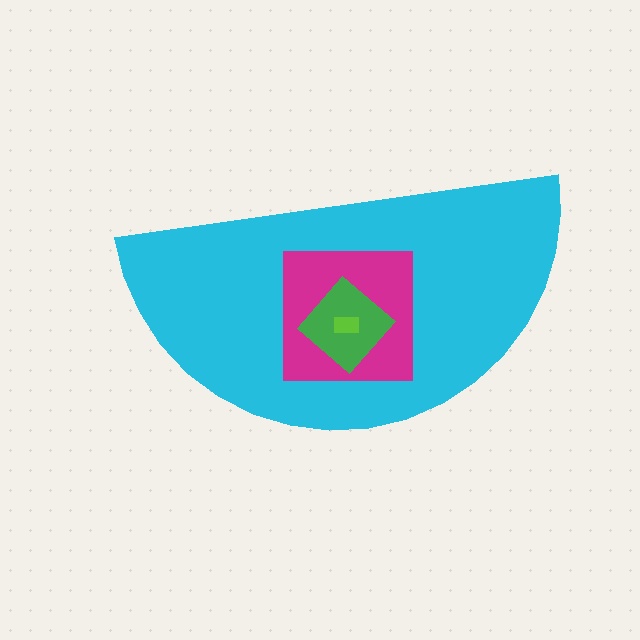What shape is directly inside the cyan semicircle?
The magenta square.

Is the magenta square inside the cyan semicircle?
Yes.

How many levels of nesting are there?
4.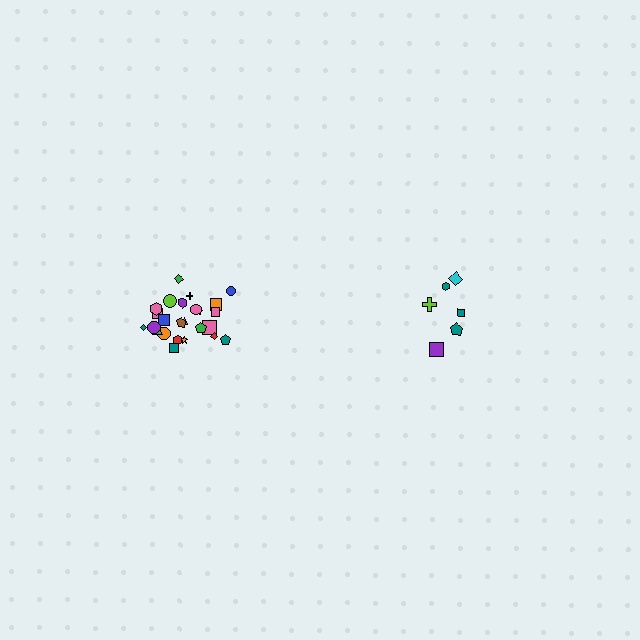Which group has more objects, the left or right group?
The left group.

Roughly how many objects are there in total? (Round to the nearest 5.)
Roughly 30 objects in total.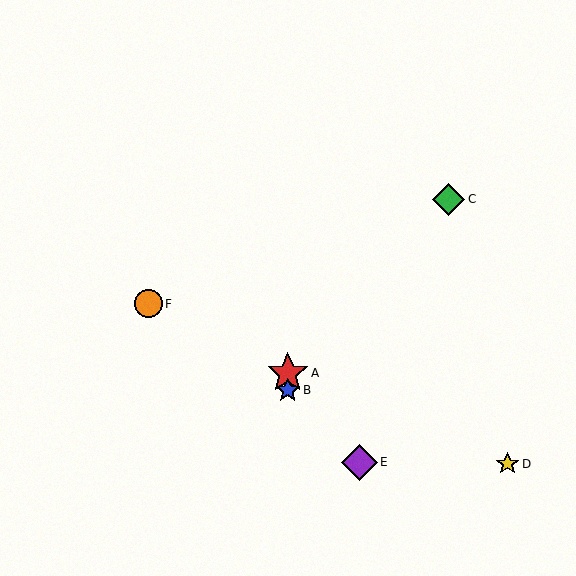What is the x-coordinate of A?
Object A is at x≈288.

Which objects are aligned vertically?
Objects A, B are aligned vertically.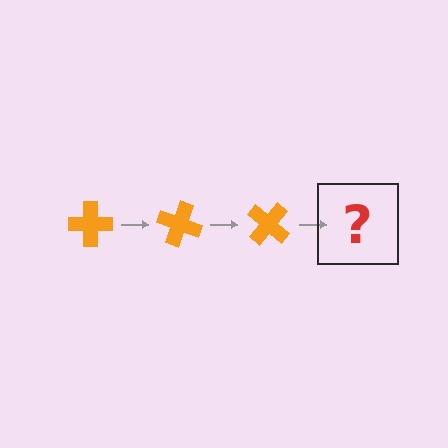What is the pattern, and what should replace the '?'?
The pattern is that the cross rotates 20 degrees each step. The '?' should be an orange cross rotated 60 degrees.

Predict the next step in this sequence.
The next step is an orange cross rotated 60 degrees.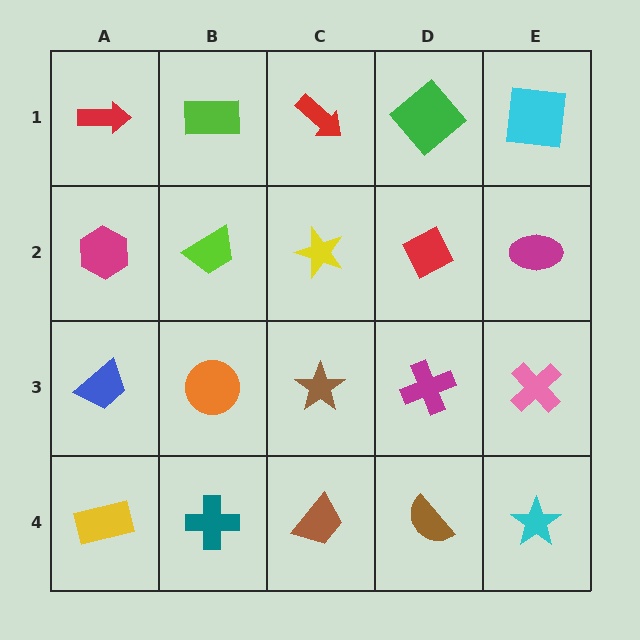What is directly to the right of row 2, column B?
A yellow star.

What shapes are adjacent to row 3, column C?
A yellow star (row 2, column C), a brown trapezoid (row 4, column C), an orange circle (row 3, column B), a magenta cross (row 3, column D).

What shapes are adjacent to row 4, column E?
A pink cross (row 3, column E), a brown semicircle (row 4, column D).